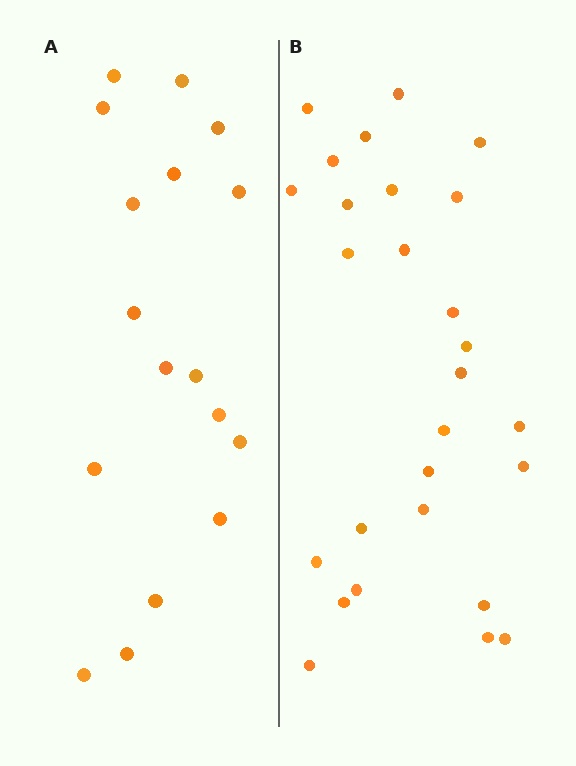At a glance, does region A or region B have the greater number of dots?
Region B (the right region) has more dots.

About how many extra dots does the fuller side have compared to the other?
Region B has roughly 10 or so more dots than region A.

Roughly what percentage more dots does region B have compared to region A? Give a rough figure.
About 60% more.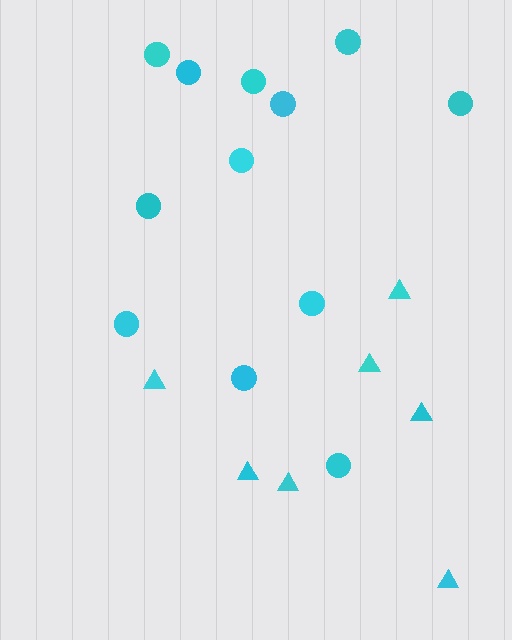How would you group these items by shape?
There are 2 groups: one group of circles (12) and one group of triangles (7).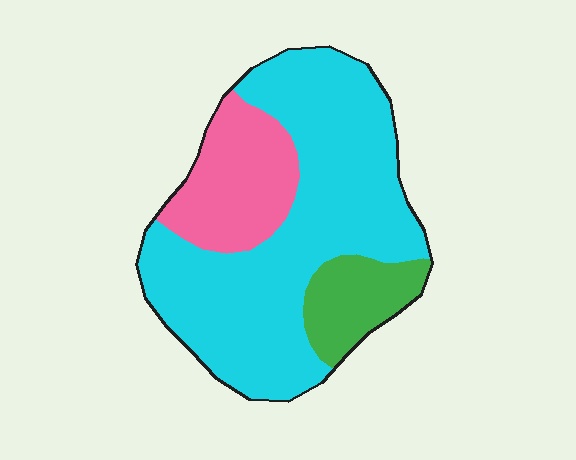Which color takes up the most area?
Cyan, at roughly 65%.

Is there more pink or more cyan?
Cyan.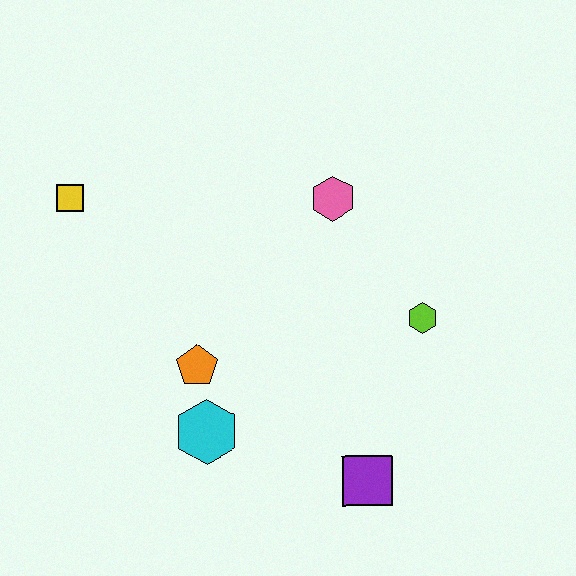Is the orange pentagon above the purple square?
Yes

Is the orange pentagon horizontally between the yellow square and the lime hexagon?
Yes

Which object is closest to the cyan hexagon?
The orange pentagon is closest to the cyan hexagon.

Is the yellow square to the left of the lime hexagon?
Yes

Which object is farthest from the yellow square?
The purple square is farthest from the yellow square.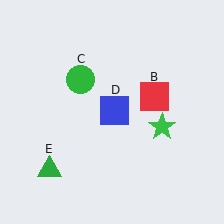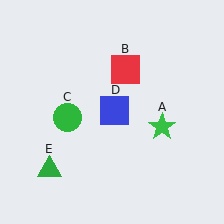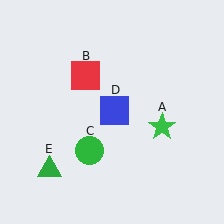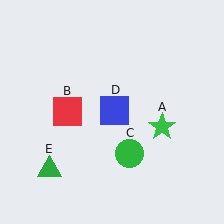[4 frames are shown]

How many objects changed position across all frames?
2 objects changed position: red square (object B), green circle (object C).